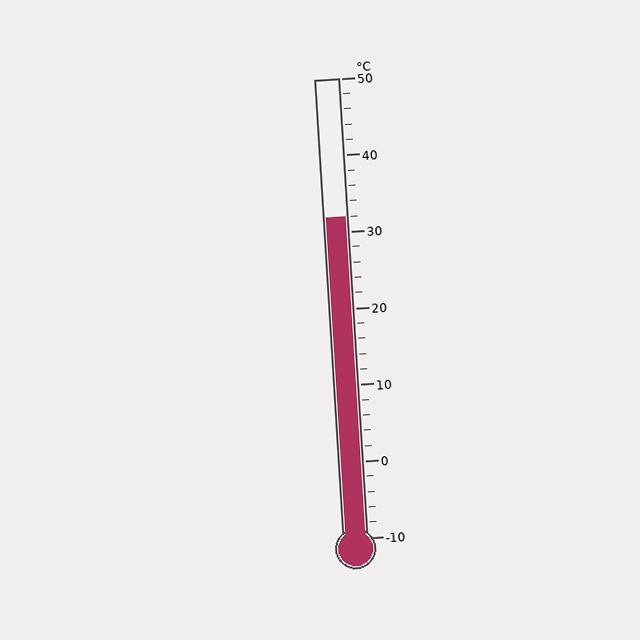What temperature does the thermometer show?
The thermometer shows approximately 32°C.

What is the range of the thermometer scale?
The thermometer scale ranges from -10°C to 50°C.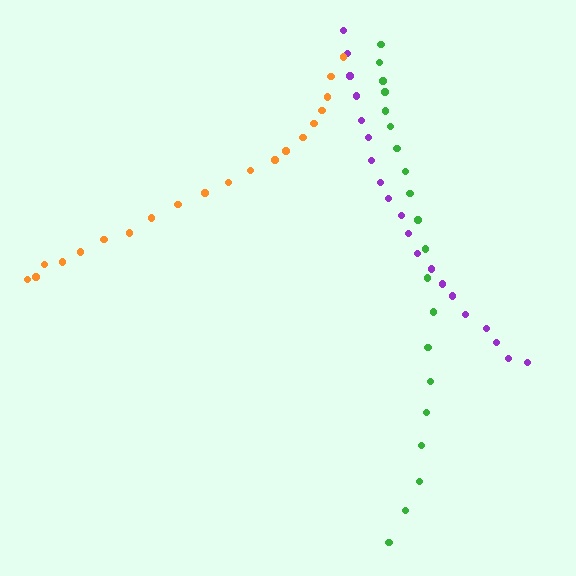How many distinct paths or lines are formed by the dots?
There are 3 distinct paths.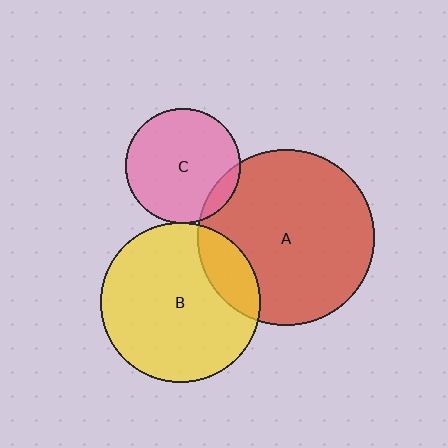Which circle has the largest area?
Circle A (red).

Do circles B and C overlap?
Yes.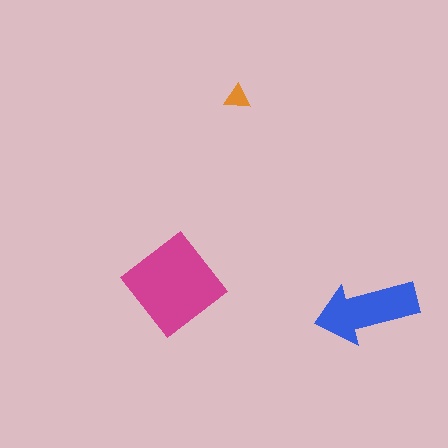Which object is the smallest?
The orange triangle.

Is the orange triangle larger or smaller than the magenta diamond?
Smaller.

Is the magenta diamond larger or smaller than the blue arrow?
Larger.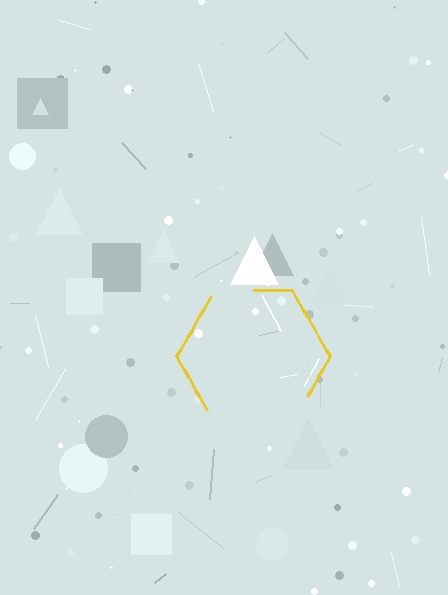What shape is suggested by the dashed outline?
The dashed outline suggests a hexagon.